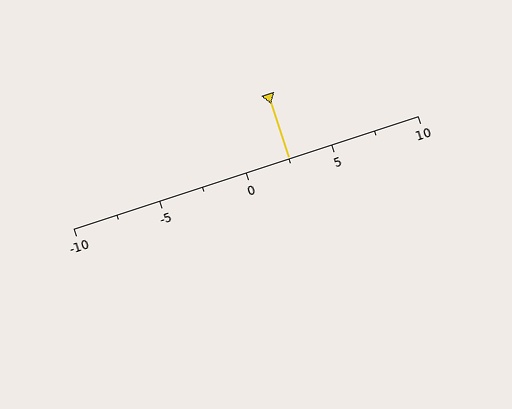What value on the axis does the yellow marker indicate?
The marker indicates approximately 2.5.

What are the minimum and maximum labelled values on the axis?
The axis runs from -10 to 10.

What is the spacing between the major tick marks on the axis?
The major ticks are spaced 5 apart.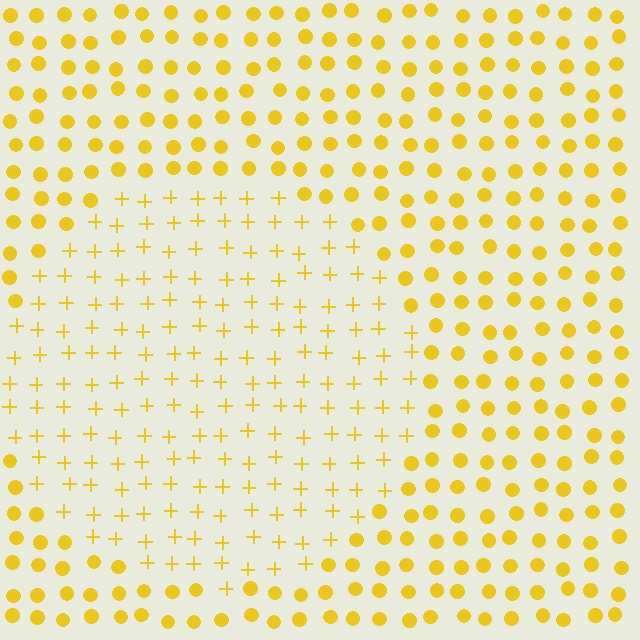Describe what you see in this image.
The image is filled with small yellow elements arranged in a uniform grid. A circle-shaped region contains plus signs, while the surrounding area contains circles. The boundary is defined purely by the change in element shape.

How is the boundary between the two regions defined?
The boundary is defined by a change in element shape: plus signs inside vs. circles outside. All elements share the same color and spacing.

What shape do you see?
I see a circle.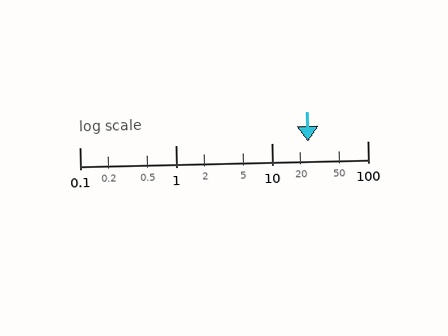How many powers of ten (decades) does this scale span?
The scale spans 3 decades, from 0.1 to 100.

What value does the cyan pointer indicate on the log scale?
The pointer indicates approximately 24.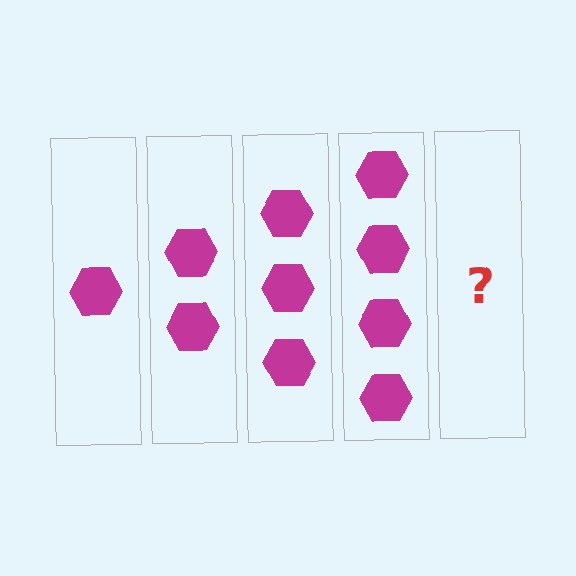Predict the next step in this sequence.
The next step is 5 hexagons.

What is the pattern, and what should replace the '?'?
The pattern is that each step adds one more hexagon. The '?' should be 5 hexagons.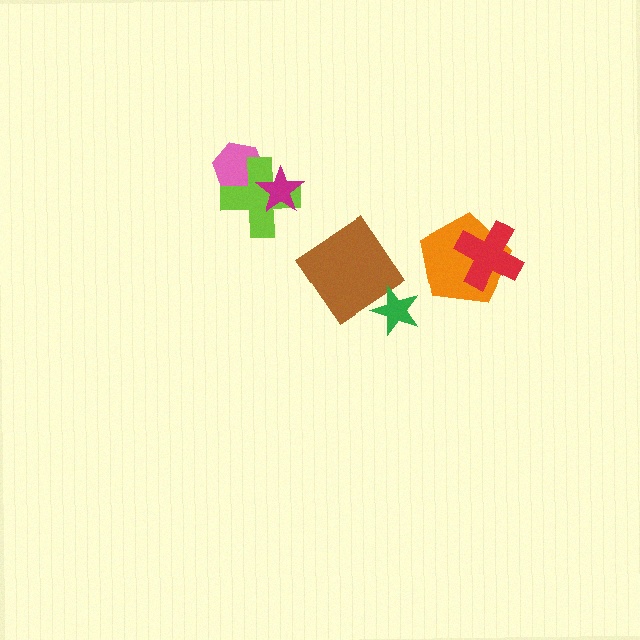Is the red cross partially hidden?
No, no other shape covers it.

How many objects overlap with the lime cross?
2 objects overlap with the lime cross.